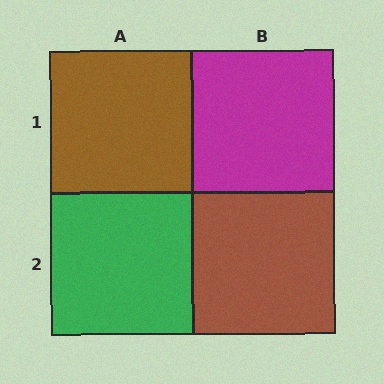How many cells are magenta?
1 cell is magenta.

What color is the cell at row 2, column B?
Brown.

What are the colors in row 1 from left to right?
Brown, magenta.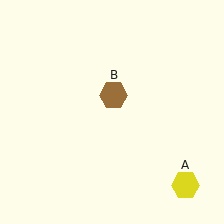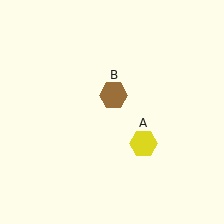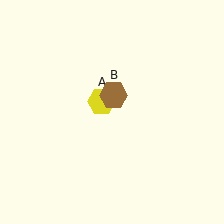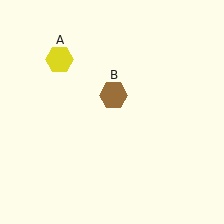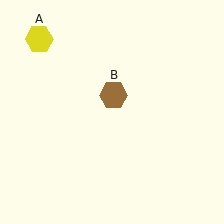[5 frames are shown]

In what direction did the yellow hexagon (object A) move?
The yellow hexagon (object A) moved up and to the left.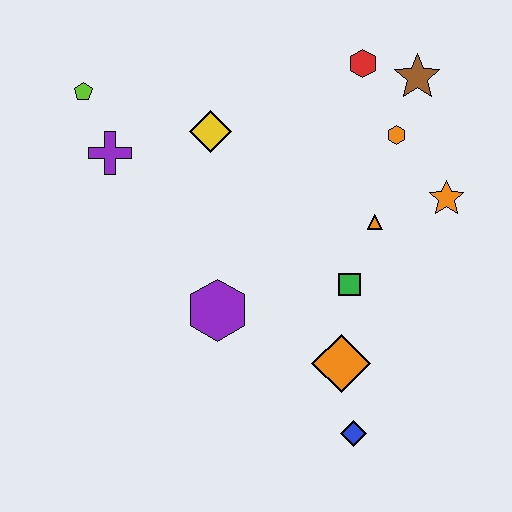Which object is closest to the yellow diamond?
The purple cross is closest to the yellow diamond.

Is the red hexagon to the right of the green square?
Yes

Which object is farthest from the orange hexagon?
The lime pentagon is farthest from the orange hexagon.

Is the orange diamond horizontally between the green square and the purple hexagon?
Yes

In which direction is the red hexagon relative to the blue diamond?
The red hexagon is above the blue diamond.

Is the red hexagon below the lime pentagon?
No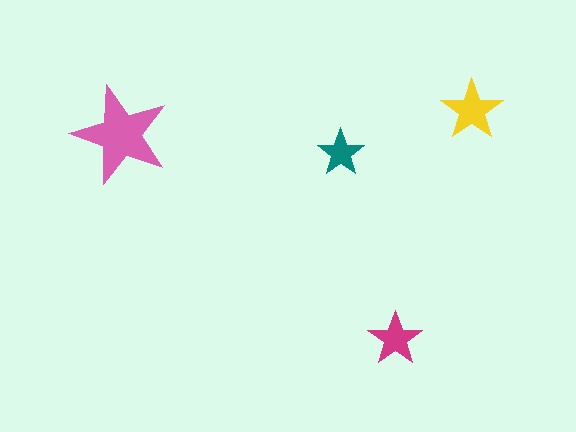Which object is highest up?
The yellow star is topmost.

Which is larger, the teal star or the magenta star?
The magenta one.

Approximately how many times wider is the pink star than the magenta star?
About 2 times wider.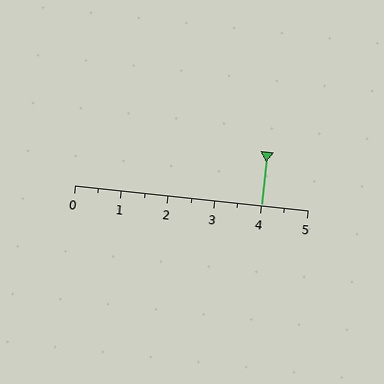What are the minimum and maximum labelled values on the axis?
The axis runs from 0 to 5.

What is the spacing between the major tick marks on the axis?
The major ticks are spaced 1 apart.